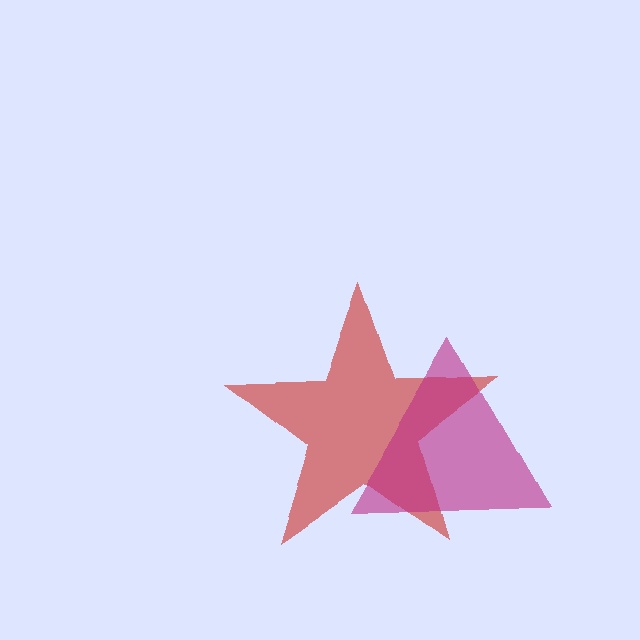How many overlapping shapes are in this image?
There are 2 overlapping shapes in the image.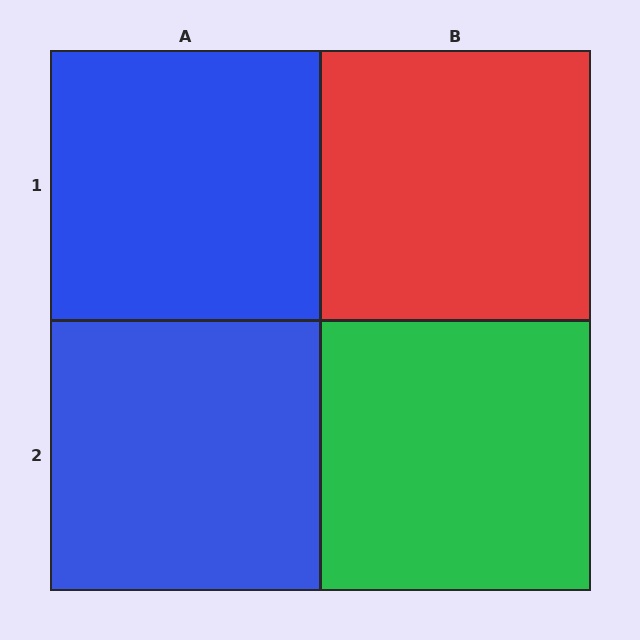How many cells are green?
1 cell is green.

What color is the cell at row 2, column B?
Green.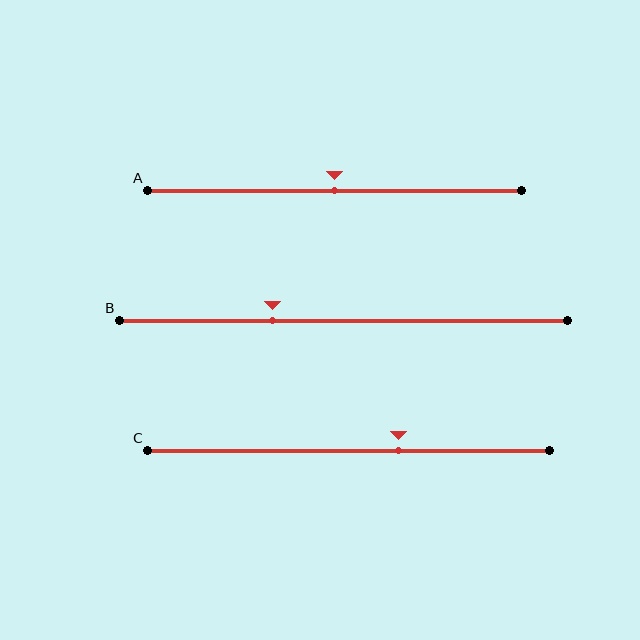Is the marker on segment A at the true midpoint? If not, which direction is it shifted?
Yes, the marker on segment A is at the true midpoint.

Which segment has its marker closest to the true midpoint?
Segment A has its marker closest to the true midpoint.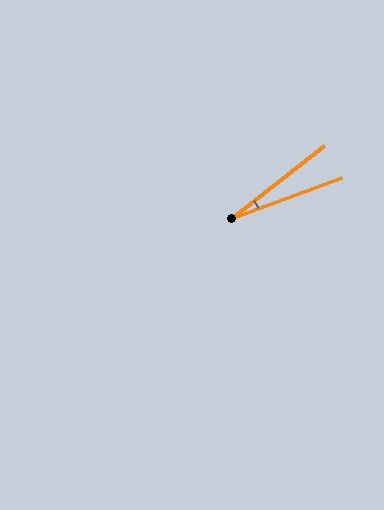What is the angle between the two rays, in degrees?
Approximately 18 degrees.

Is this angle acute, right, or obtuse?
It is acute.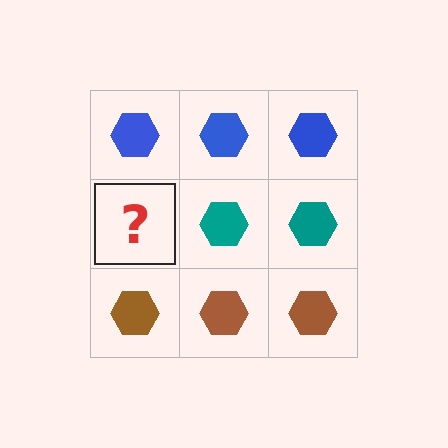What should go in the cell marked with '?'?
The missing cell should contain a teal hexagon.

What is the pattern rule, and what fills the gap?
The rule is that each row has a consistent color. The gap should be filled with a teal hexagon.